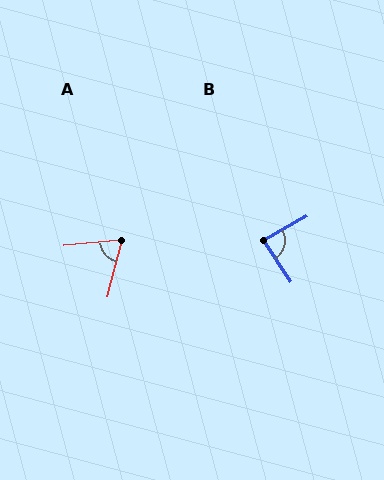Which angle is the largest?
B, at approximately 86 degrees.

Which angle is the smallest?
A, at approximately 70 degrees.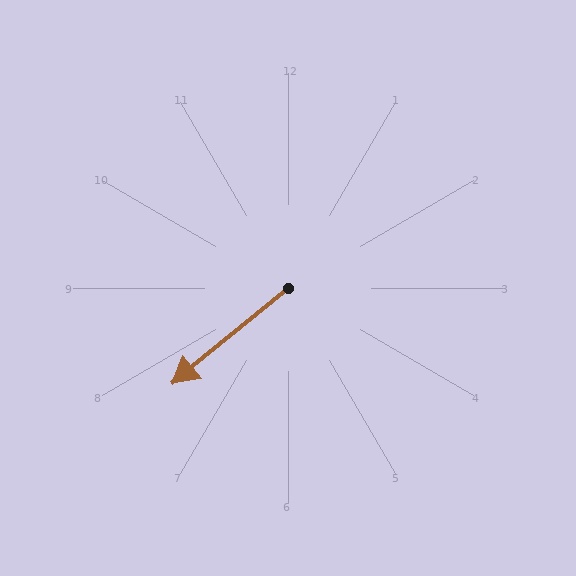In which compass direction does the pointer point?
Southwest.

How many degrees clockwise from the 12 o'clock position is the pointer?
Approximately 231 degrees.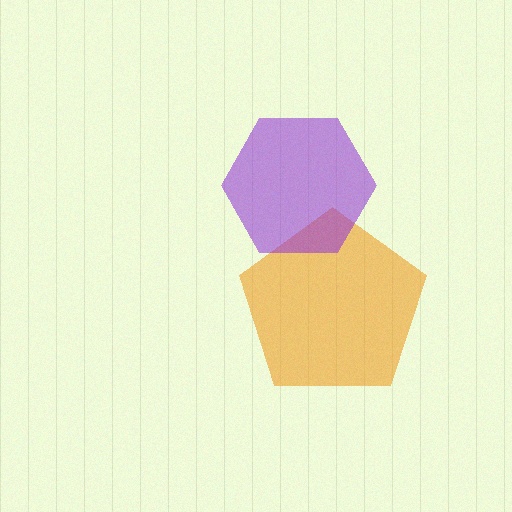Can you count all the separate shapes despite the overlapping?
Yes, there are 2 separate shapes.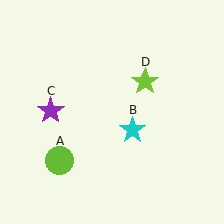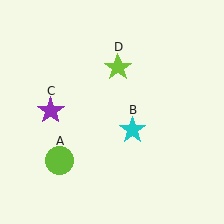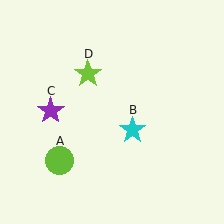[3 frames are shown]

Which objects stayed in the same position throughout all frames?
Lime circle (object A) and cyan star (object B) and purple star (object C) remained stationary.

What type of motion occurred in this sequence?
The lime star (object D) rotated counterclockwise around the center of the scene.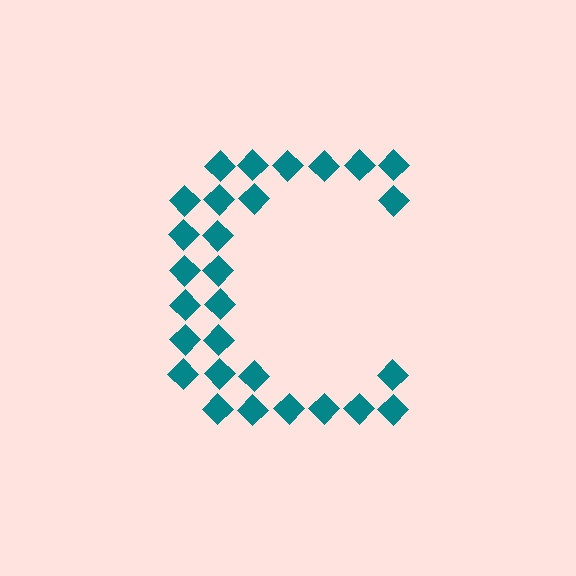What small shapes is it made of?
It is made of small diamonds.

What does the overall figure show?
The overall figure shows the letter C.